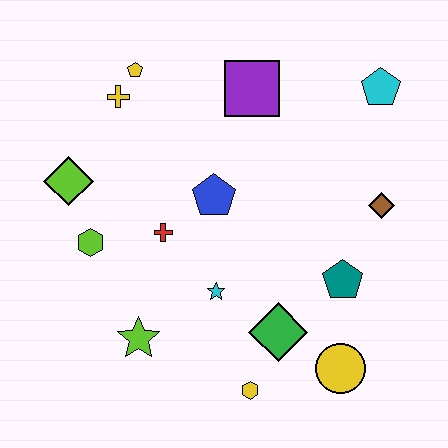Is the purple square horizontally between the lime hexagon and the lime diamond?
No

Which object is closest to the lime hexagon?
The lime diamond is closest to the lime hexagon.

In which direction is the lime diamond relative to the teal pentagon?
The lime diamond is to the left of the teal pentagon.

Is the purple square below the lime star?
No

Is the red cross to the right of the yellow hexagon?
No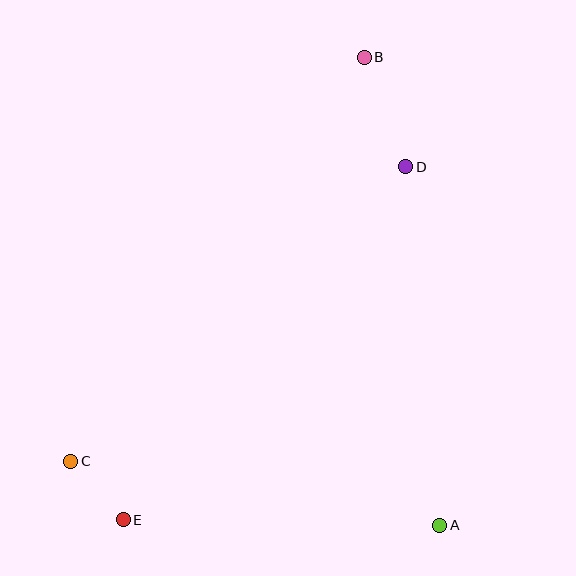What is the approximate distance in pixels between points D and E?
The distance between D and E is approximately 452 pixels.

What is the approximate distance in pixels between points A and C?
The distance between A and C is approximately 375 pixels.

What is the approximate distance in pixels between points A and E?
The distance between A and E is approximately 317 pixels.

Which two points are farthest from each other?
Points B and E are farthest from each other.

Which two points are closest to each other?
Points C and E are closest to each other.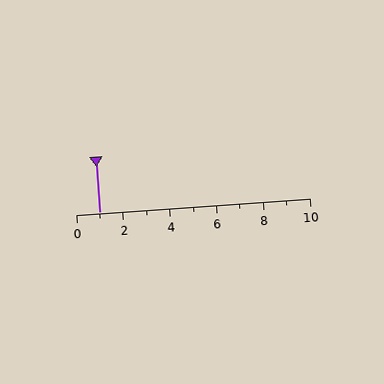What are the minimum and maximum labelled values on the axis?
The axis runs from 0 to 10.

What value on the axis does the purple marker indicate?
The marker indicates approximately 1.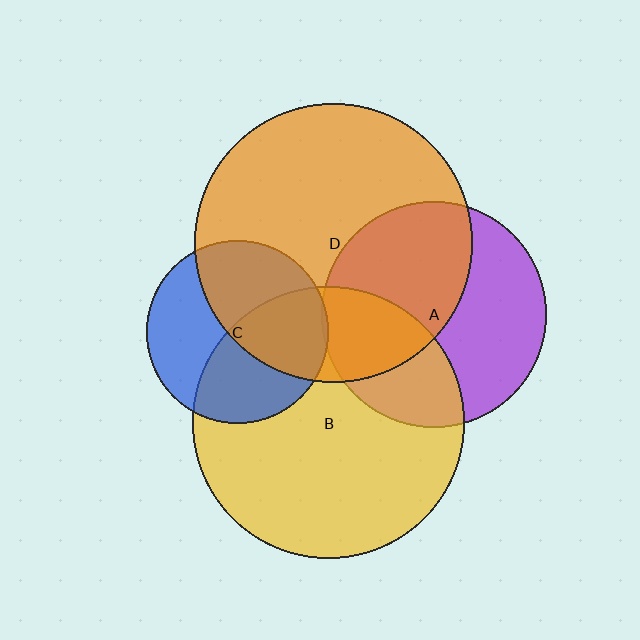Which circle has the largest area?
Circle D (orange).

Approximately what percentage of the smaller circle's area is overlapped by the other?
Approximately 35%.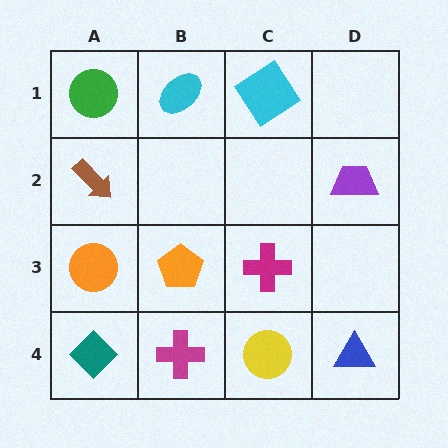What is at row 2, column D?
A purple trapezoid.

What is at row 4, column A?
A teal diamond.